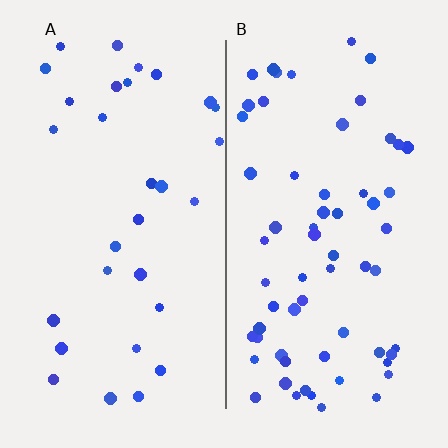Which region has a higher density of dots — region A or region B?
B (the right).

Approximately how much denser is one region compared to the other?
Approximately 2.1× — region B over region A.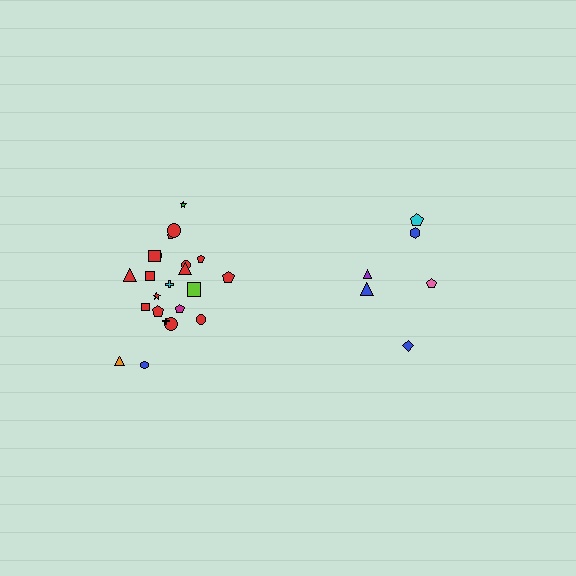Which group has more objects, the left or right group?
The left group.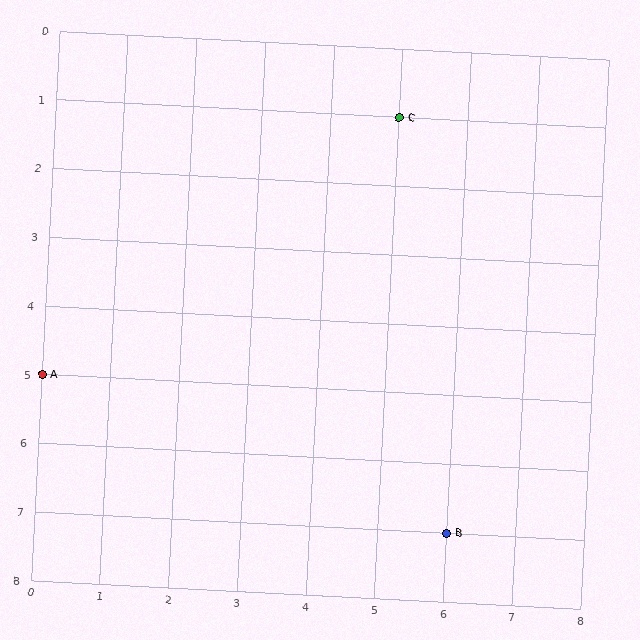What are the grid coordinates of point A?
Point A is at grid coordinates (0, 5).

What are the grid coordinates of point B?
Point B is at grid coordinates (6, 7).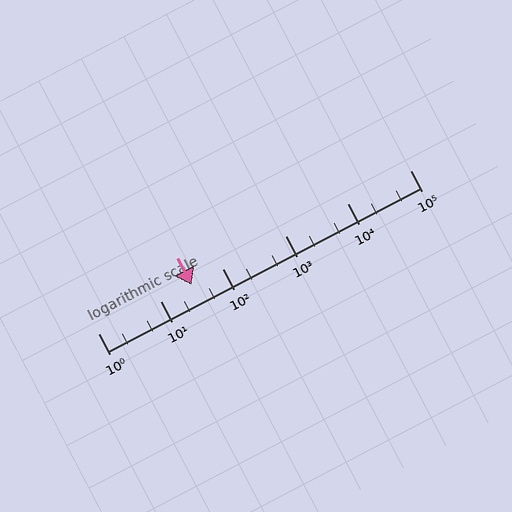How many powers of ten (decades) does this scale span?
The scale spans 5 decades, from 1 to 100000.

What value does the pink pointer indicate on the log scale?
The pointer indicates approximately 32.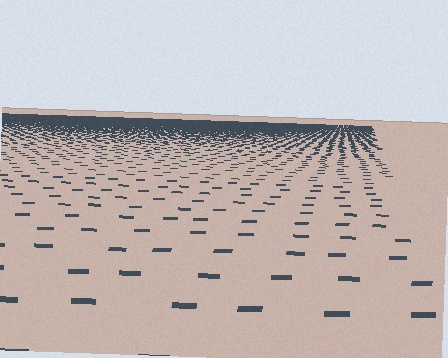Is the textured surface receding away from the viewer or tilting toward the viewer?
The surface is receding away from the viewer. Texture elements get smaller and denser toward the top.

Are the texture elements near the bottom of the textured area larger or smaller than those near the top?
Larger. Near the bottom, elements are closer to the viewer and appear at a bigger on-screen size.